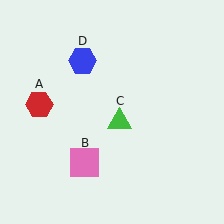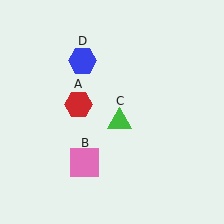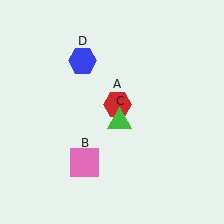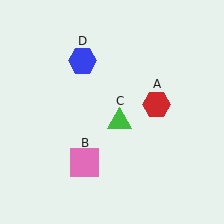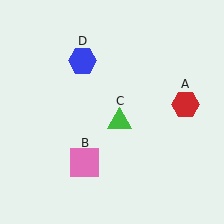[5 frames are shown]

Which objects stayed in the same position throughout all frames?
Pink square (object B) and green triangle (object C) and blue hexagon (object D) remained stationary.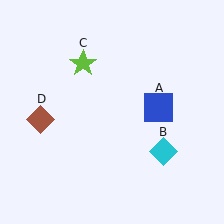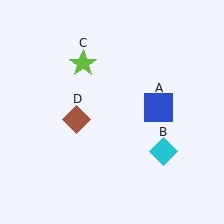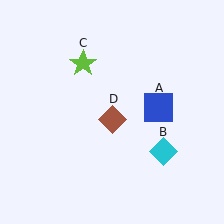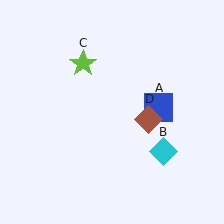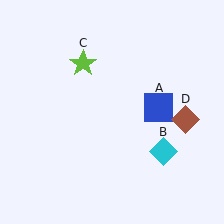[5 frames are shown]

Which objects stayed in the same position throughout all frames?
Blue square (object A) and cyan diamond (object B) and lime star (object C) remained stationary.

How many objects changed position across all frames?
1 object changed position: brown diamond (object D).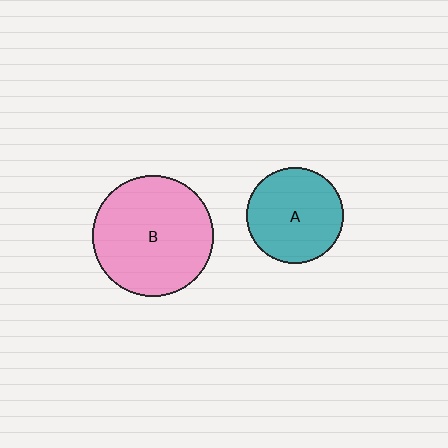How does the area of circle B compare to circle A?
Approximately 1.6 times.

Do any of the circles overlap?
No, none of the circles overlap.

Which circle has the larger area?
Circle B (pink).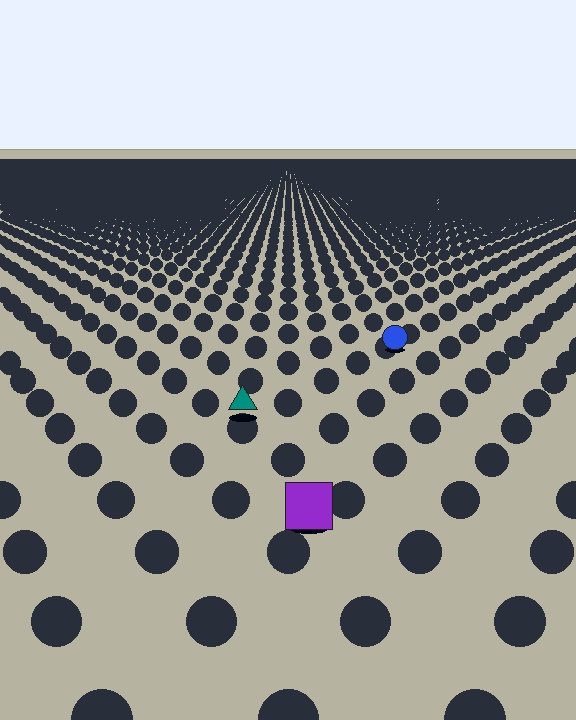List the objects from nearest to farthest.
From nearest to farthest: the purple square, the teal triangle, the blue circle.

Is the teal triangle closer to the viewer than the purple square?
No. The purple square is closer — you can tell from the texture gradient: the ground texture is coarser near it.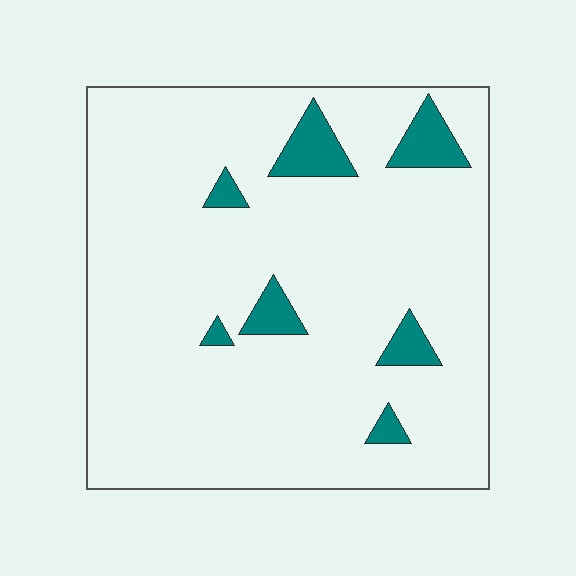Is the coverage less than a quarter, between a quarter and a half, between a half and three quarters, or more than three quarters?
Less than a quarter.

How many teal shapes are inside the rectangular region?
7.